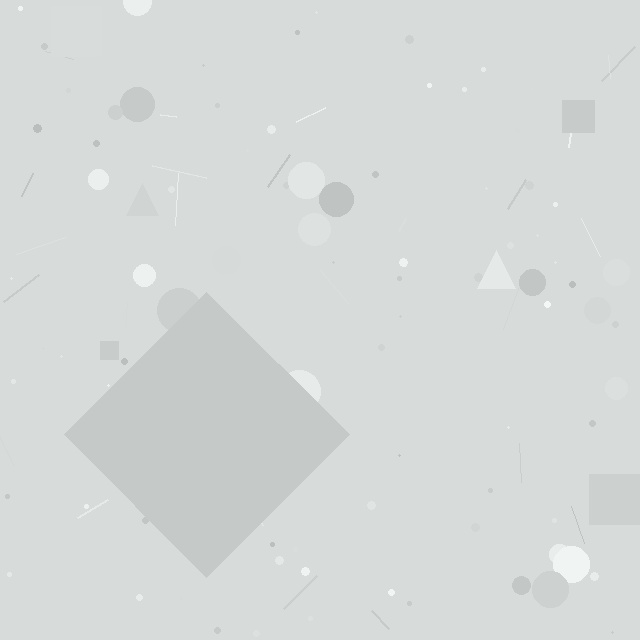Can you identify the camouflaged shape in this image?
The camouflaged shape is a diamond.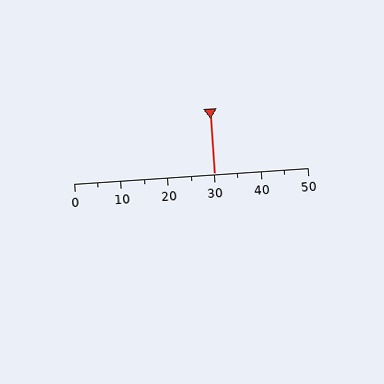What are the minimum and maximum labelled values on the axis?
The axis runs from 0 to 50.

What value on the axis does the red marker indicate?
The marker indicates approximately 30.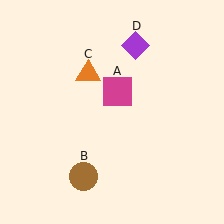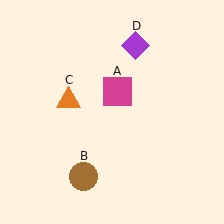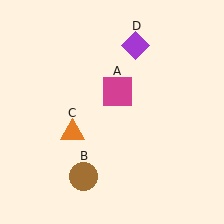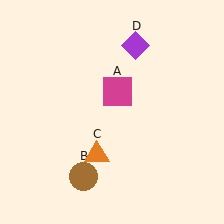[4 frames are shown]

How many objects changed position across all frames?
1 object changed position: orange triangle (object C).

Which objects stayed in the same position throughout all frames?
Magenta square (object A) and brown circle (object B) and purple diamond (object D) remained stationary.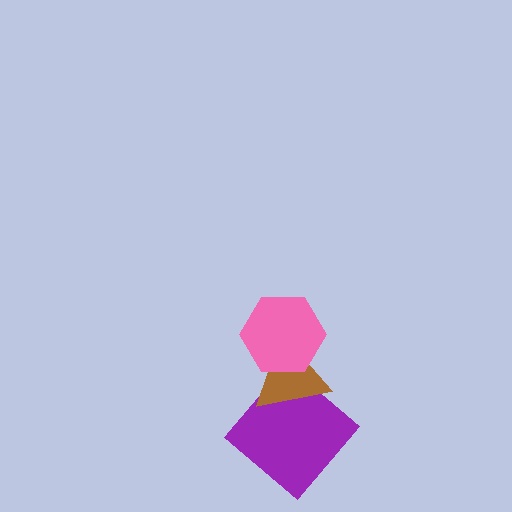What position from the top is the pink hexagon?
The pink hexagon is 1st from the top.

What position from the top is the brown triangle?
The brown triangle is 2nd from the top.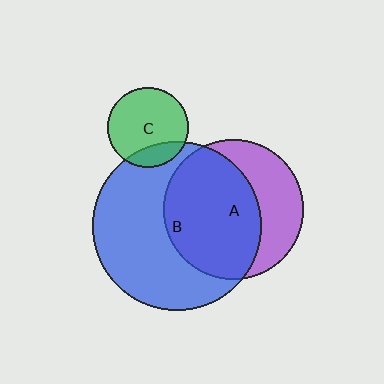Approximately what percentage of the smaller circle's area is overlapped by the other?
Approximately 65%.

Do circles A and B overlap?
Yes.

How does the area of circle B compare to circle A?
Approximately 1.4 times.